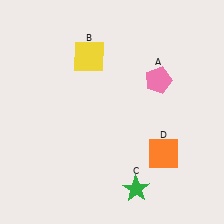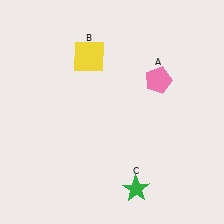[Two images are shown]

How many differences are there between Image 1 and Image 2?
There is 1 difference between the two images.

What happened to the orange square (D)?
The orange square (D) was removed in Image 2. It was in the bottom-right area of Image 1.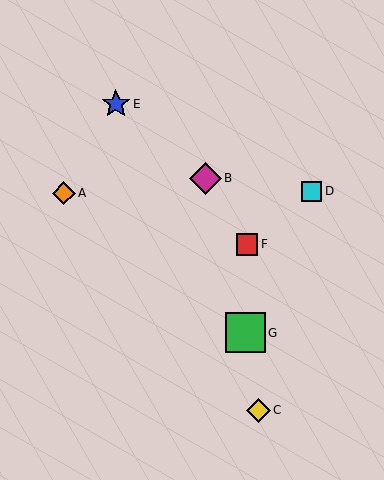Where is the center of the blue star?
The center of the blue star is at (116, 104).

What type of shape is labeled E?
Shape E is a blue star.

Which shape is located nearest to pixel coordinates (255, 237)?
The red square (labeled F) at (247, 244) is nearest to that location.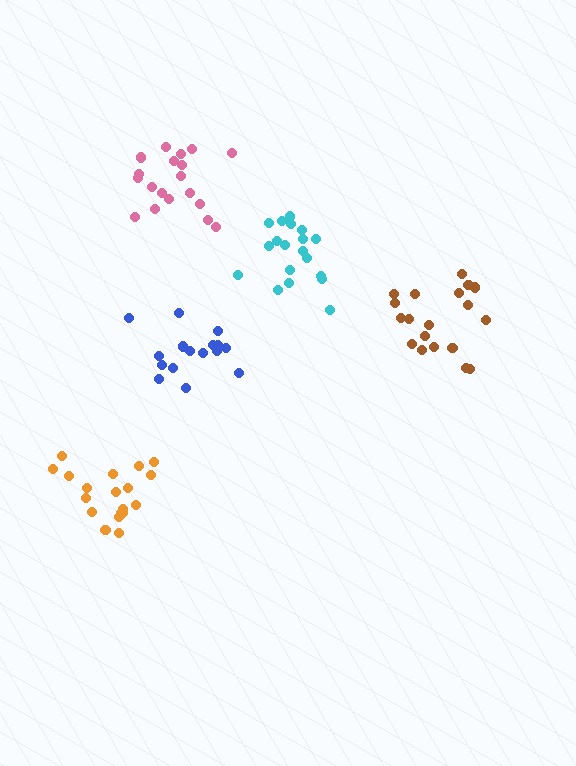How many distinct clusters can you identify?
There are 5 distinct clusters.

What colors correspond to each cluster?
The clusters are colored: blue, pink, cyan, orange, brown.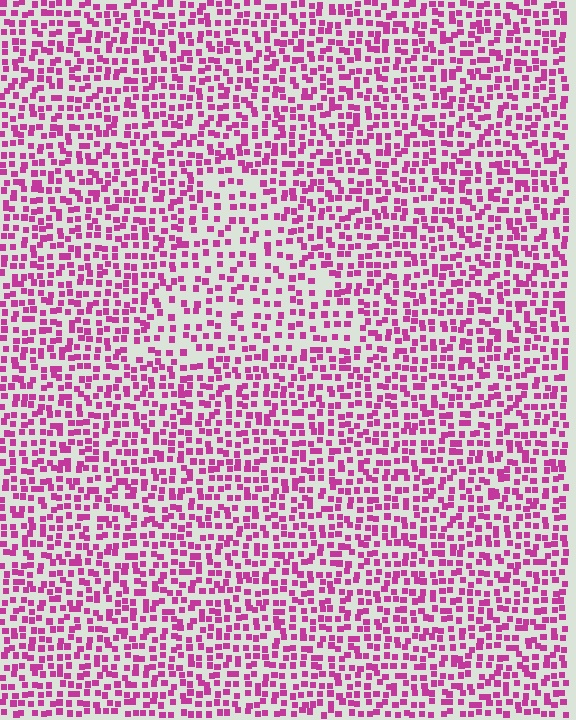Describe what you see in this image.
The image contains small magenta elements arranged at two different densities. A triangle-shaped region is visible where the elements are less densely packed than the surrounding area.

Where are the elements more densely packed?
The elements are more densely packed outside the triangle boundary.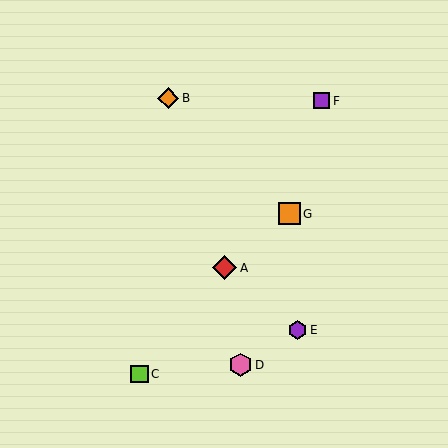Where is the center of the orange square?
The center of the orange square is at (289, 214).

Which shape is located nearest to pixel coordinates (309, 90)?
The purple square (labeled F) at (322, 101) is nearest to that location.